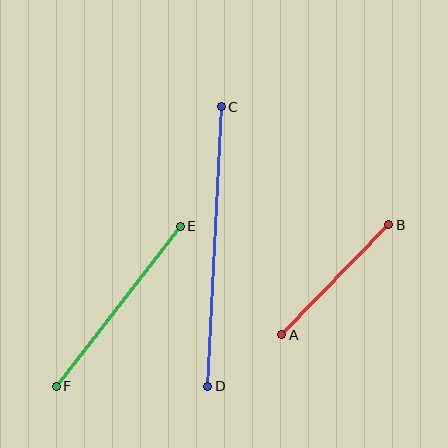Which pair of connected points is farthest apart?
Points C and D are farthest apart.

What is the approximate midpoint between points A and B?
The midpoint is at approximately (335, 280) pixels.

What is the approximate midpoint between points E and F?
The midpoint is at approximately (118, 306) pixels.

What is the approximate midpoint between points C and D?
The midpoint is at approximately (215, 247) pixels.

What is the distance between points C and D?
The distance is approximately 280 pixels.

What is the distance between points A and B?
The distance is approximately 154 pixels.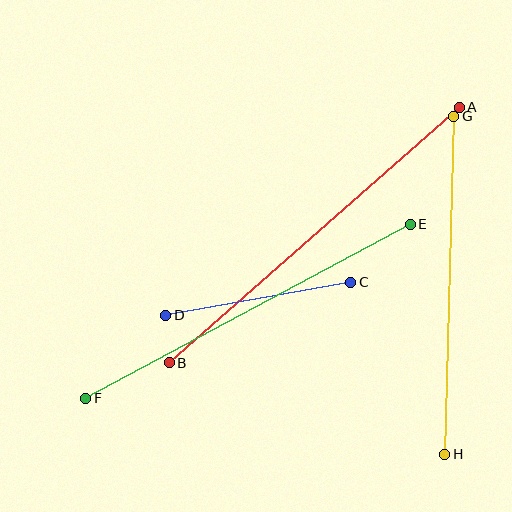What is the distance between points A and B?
The distance is approximately 386 pixels.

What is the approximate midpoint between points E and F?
The midpoint is at approximately (248, 311) pixels.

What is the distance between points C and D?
The distance is approximately 188 pixels.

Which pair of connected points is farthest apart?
Points A and B are farthest apart.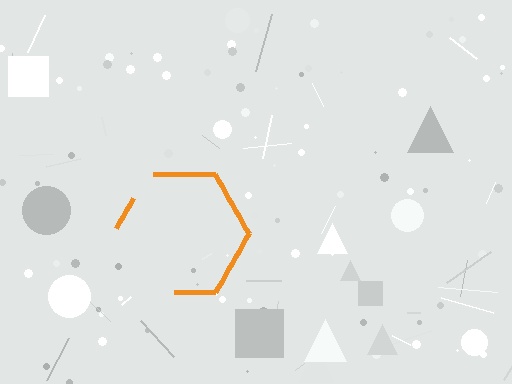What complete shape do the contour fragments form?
The contour fragments form a hexagon.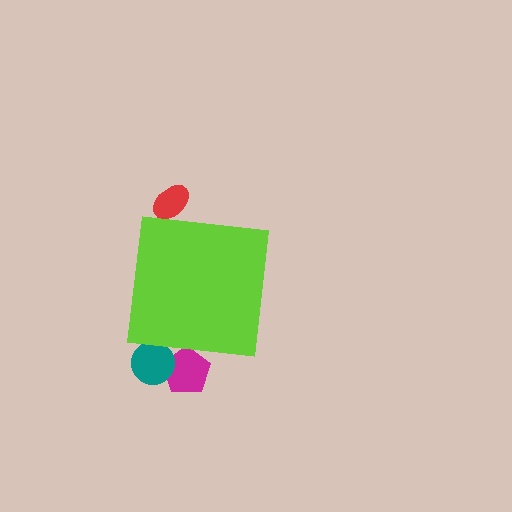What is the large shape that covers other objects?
A lime square.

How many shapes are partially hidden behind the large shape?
3 shapes are partially hidden.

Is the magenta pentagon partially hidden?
Yes, the magenta pentagon is partially hidden behind the lime square.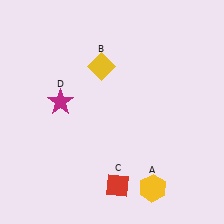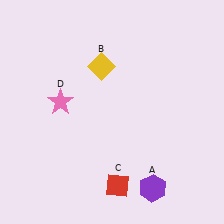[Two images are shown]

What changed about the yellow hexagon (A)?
In Image 1, A is yellow. In Image 2, it changed to purple.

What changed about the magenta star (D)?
In Image 1, D is magenta. In Image 2, it changed to pink.